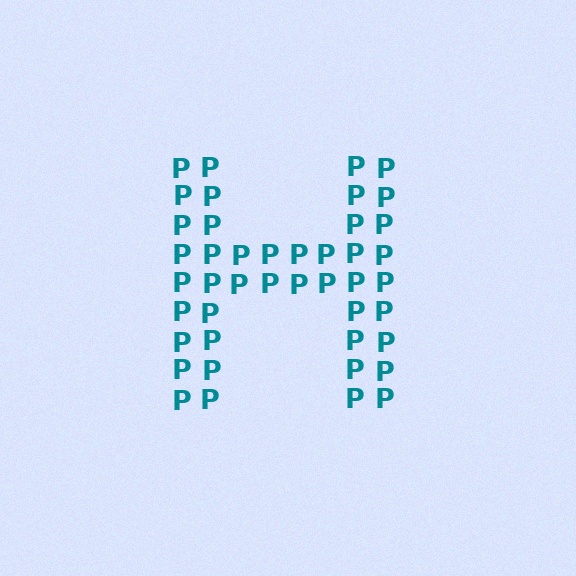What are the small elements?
The small elements are letter P's.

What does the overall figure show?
The overall figure shows the letter H.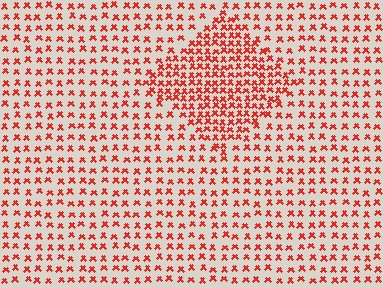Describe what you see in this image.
The image contains small red elements arranged at two different densities. A diamond-shaped region is visible where the elements are more densely packed than the surrounding area.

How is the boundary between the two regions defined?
The boundary is defined by a change in element density (approximately 2.0x ratio). All elements are the same color, size, and shape.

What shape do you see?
I see a diamond.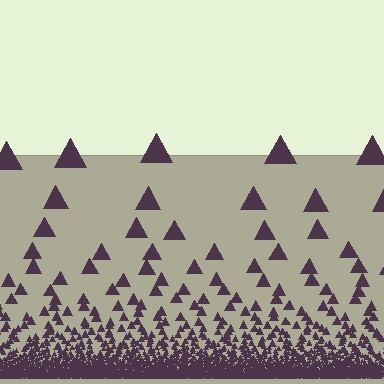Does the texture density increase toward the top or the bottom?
Density increases toward the bottom.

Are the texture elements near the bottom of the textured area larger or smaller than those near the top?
Smaller. The gradient is inverted — elements near the bottom are smaller and denser.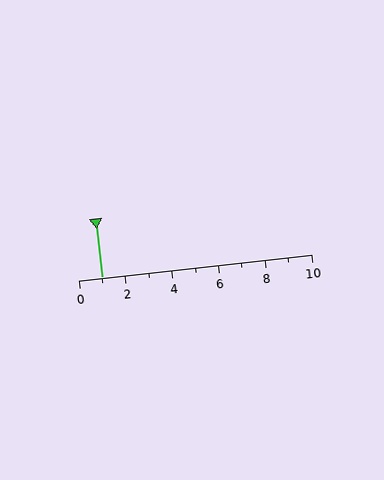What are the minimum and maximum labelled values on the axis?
The axis runs from 0 to 10.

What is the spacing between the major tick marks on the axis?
The major ticks are spaced 2 apart.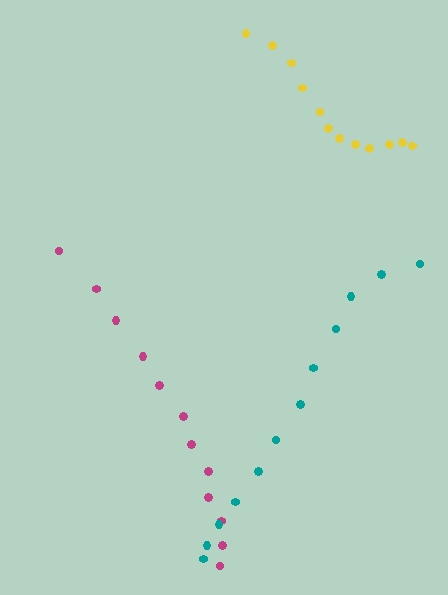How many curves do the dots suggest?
There are 3 distinct paths.